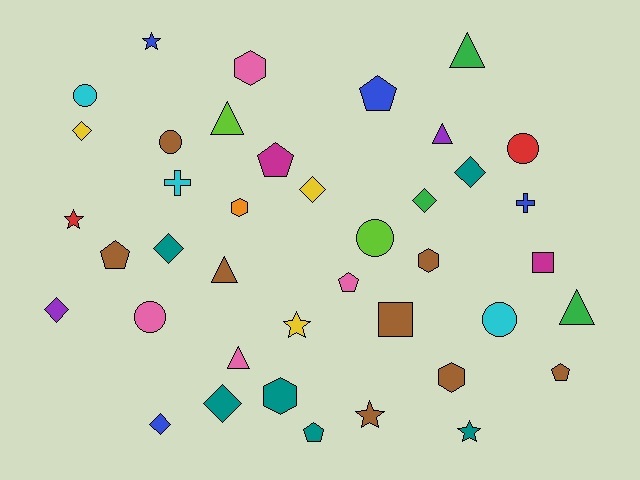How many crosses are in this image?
There are 2 crosses.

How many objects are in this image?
There are 40 objects.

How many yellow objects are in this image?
There are 3 yellow objects.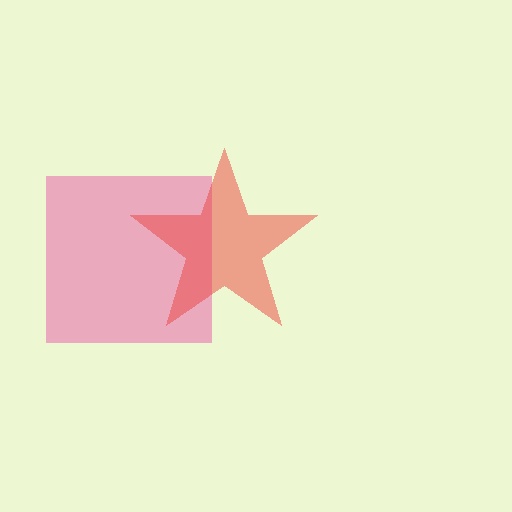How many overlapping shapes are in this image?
There are 2 overlapping shapes in the image.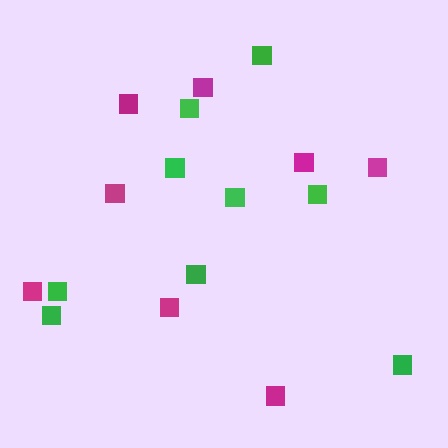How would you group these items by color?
There are 2 groups: one group of magenta squares (8) and one group of green squares (9).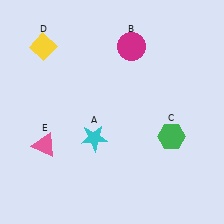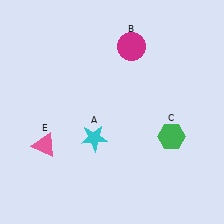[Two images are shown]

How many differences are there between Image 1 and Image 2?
There is 1 difference between the two images.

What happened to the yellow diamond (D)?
The yellow diamond (D) was removed in Image 2. It was in the top-left area of Image 1.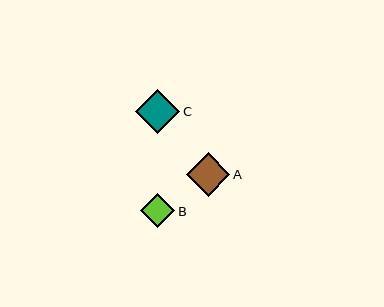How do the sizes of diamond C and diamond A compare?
Diamond C and diamond A are approximately the same size.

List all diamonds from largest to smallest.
From largest to smallest: C, A, B.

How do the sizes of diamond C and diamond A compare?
Diamond C and diamond A are approximately the same size.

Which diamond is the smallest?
Diamond B is the smallest with a size of approximately 34 pixels.